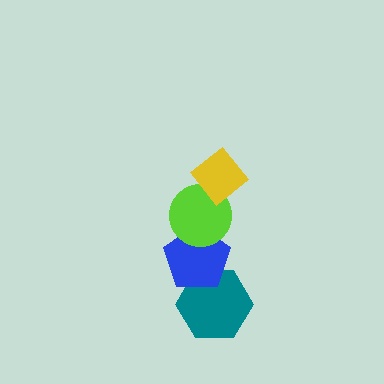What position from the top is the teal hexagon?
The teal hexagon is 4th from the top.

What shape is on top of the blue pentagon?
The lime circle is on top of the blue pentagon.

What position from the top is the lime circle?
The lime circle is 2nd from the top.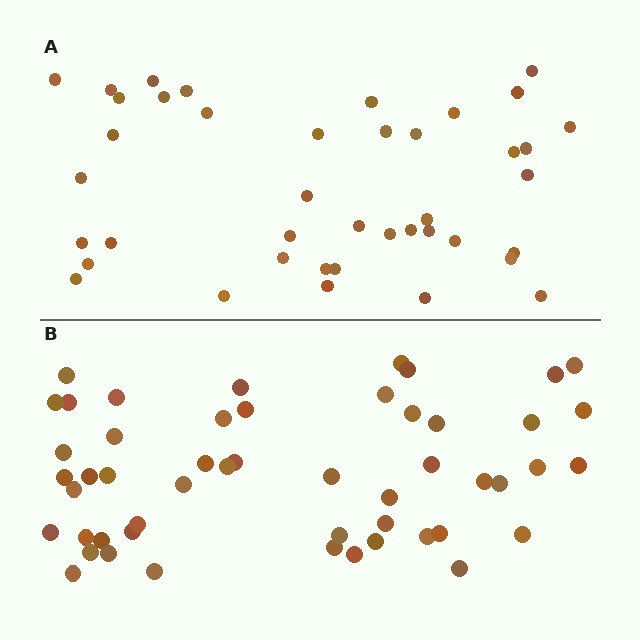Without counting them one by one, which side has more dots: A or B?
Region B (the bottom region) has more dots.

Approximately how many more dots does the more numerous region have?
Region B has roughly 10 or so more dots than region A.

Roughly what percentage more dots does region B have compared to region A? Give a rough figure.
About 25% more.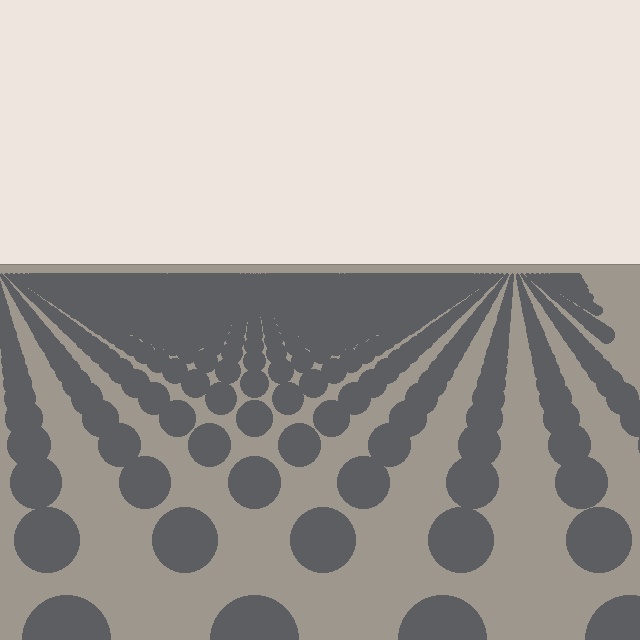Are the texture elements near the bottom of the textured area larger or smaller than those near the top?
Larger. Near the bottom, elements are closer to the viewer and appear at a bigger on-screen size.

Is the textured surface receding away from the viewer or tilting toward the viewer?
The surface is receding away from the viewer. Texture elements get smaller and denser toward the top.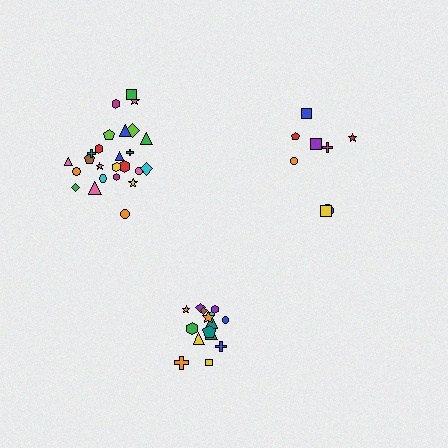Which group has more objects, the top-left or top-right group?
The top-left group.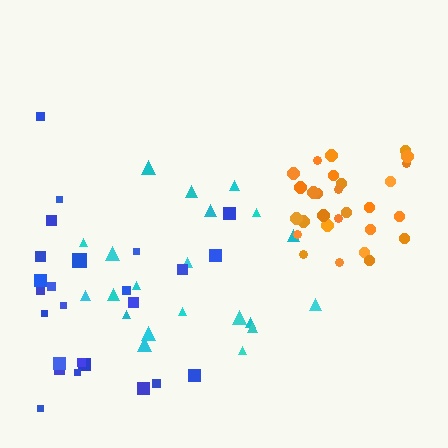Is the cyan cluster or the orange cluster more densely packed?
Orange.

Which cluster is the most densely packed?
Orange.